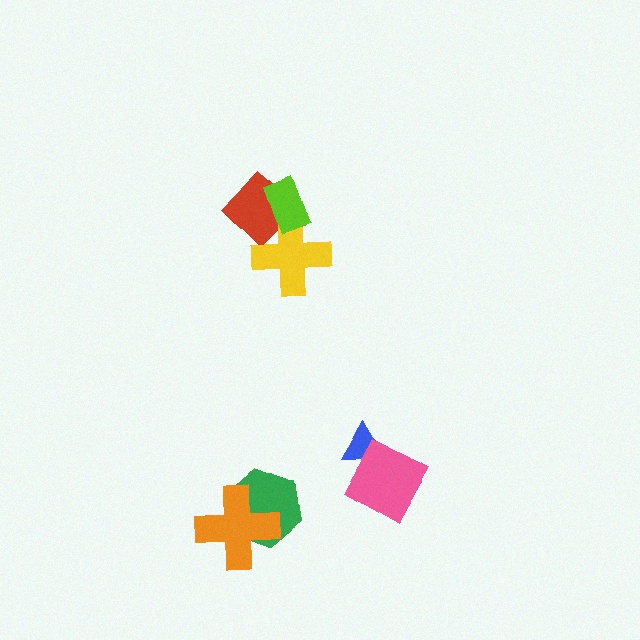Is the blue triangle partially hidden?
Yes, it is partially covered by another shape.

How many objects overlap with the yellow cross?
2 objects overlap with the yellow cross.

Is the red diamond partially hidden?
Yes, it is partially covered by another shape.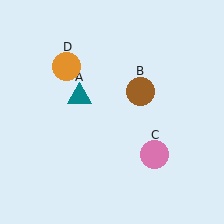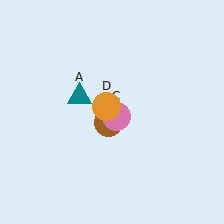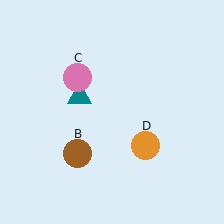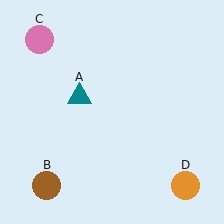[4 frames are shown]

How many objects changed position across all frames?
3 objects changed position: brown circle (object B), pink circle (object C), orange circle (object D).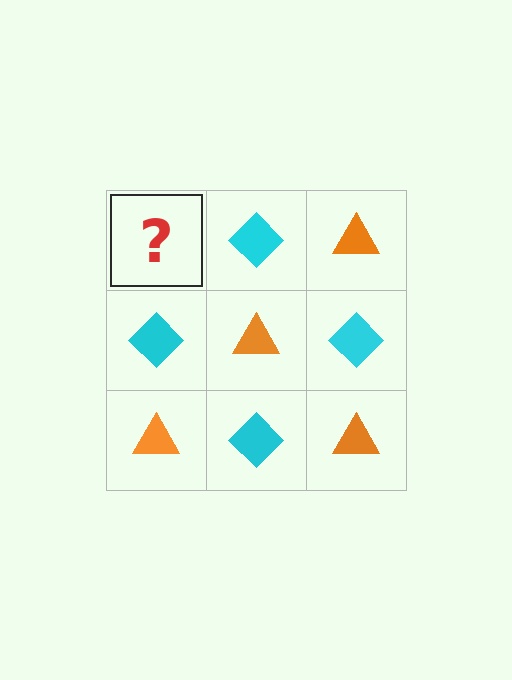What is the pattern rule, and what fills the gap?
The rule is that it alternates orange triangle and cyan diamond in a checkerboard pattern. The gap should be filled with an orange triangle.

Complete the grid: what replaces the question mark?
The question mark should be replaced with an orange triangle.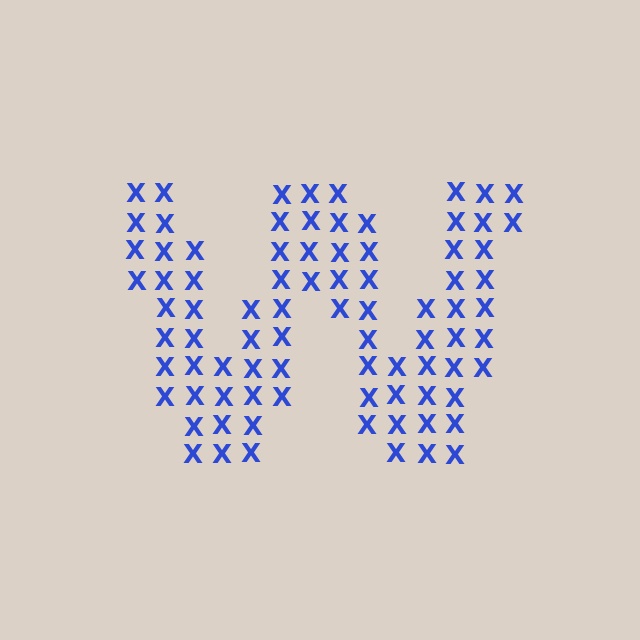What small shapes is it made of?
It is made of small letter X's.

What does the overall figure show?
The overall figure shows the letter W.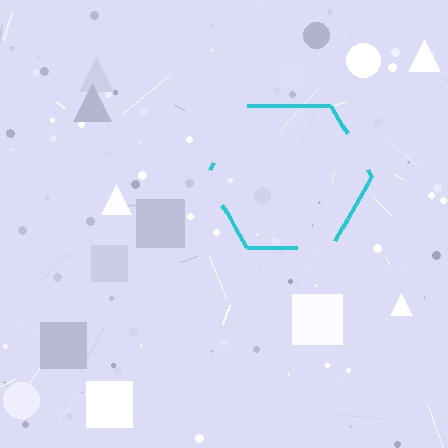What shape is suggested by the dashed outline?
The dashed outline suggests a hexagon.